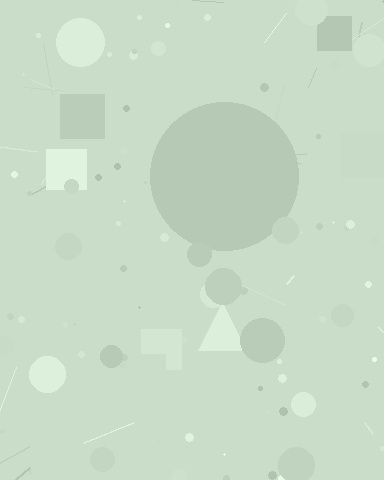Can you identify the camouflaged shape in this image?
The camouflaged shape is a circle.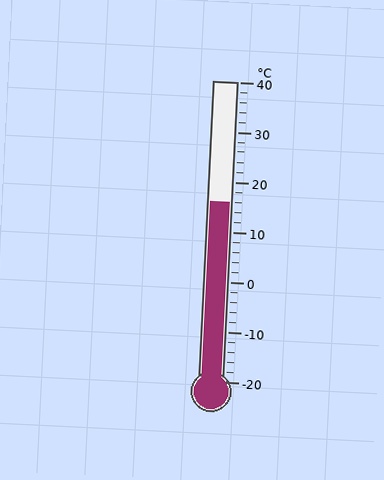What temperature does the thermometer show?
The thermometer shows approximately 16°C.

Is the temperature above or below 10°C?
The temperature is above 10°C.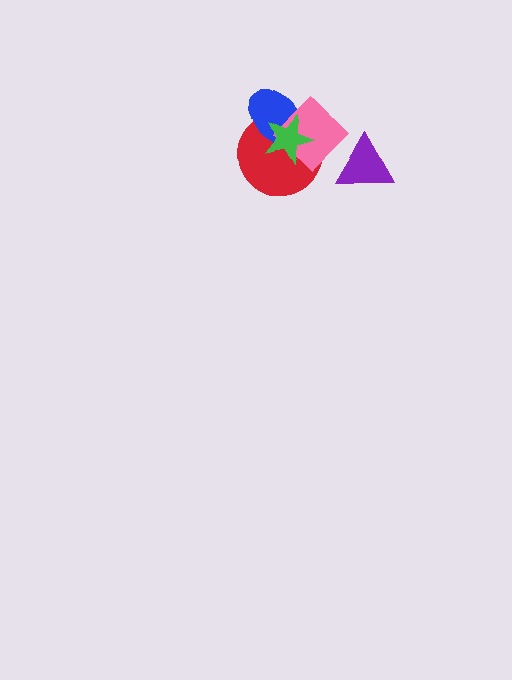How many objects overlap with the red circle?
3 objects overlap with the red circle.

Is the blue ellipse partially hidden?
Yes, it is partially covered by another shape.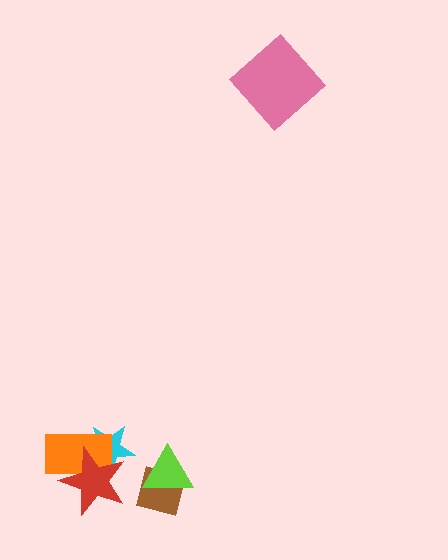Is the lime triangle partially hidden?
No, no other shape covers it.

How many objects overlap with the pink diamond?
0 objects overlap with the pink diamond.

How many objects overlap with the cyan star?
2 objects overlap with the cyan star.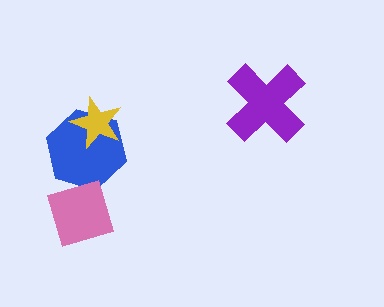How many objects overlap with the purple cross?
0 objects overlap with the purple cross.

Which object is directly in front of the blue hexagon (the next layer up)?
The yellow star is directly in front of the blue hexagon.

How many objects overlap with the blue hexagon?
2 objects overlap with the blue hexagon.